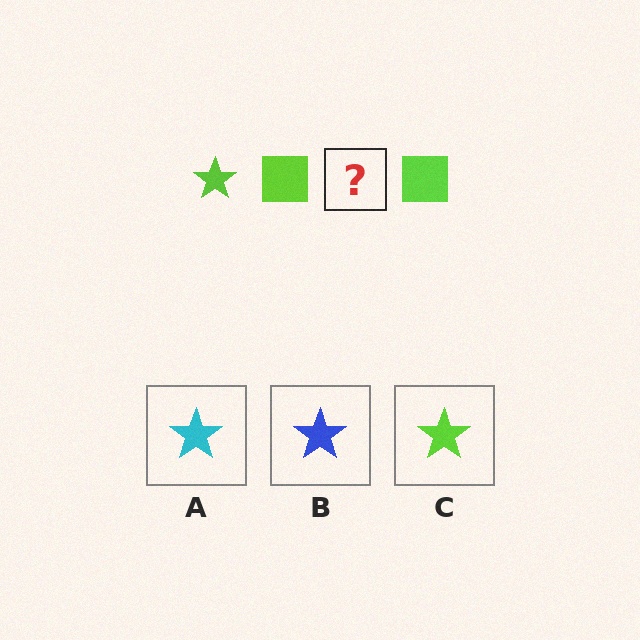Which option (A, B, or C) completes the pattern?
C.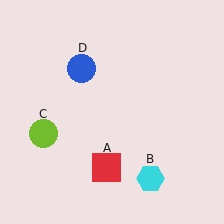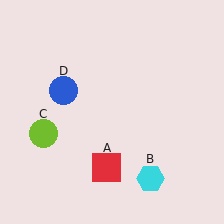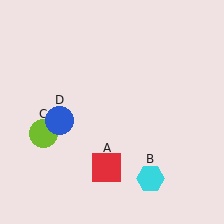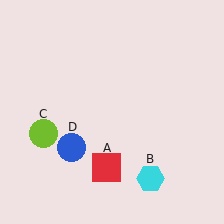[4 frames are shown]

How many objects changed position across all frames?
1 object changed position: blue circle (object D).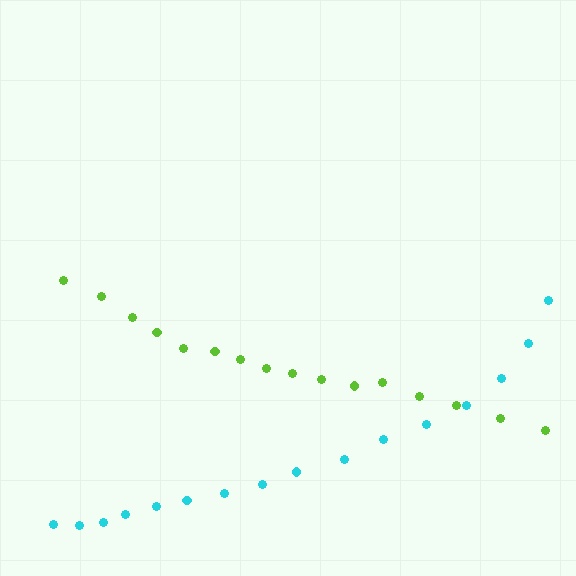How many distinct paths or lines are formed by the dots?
There are 2 distinct paths.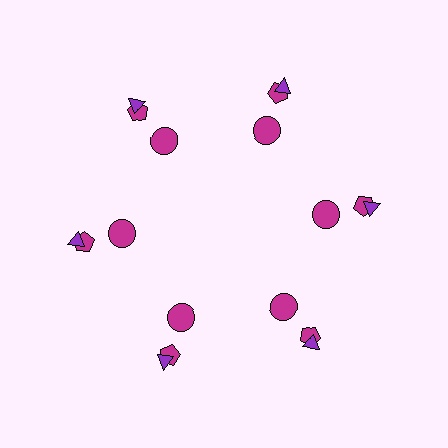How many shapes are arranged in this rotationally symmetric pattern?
There are 18 shapes, arranged in 6 groups of 3.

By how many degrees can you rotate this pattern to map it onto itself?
The pattern maps onto itself every 60 degrees of rotation.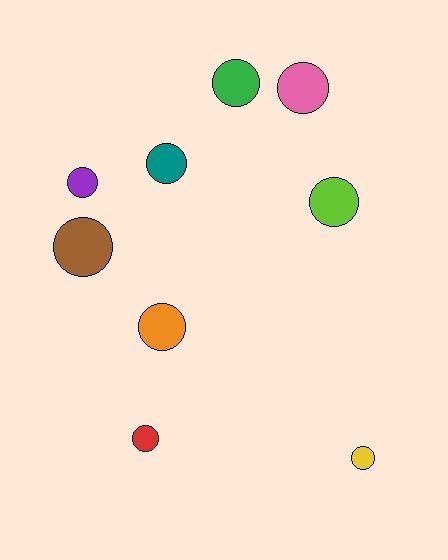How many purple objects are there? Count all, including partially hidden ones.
There is 1 purple object.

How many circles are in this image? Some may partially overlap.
There are 9 circles.